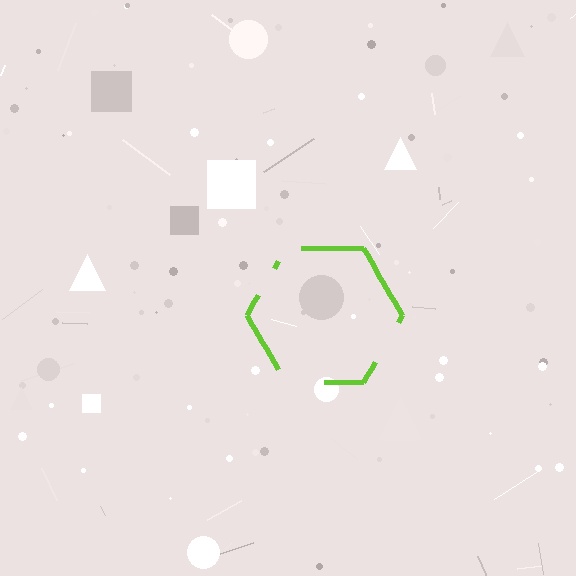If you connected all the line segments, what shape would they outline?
They would outline a hexagon.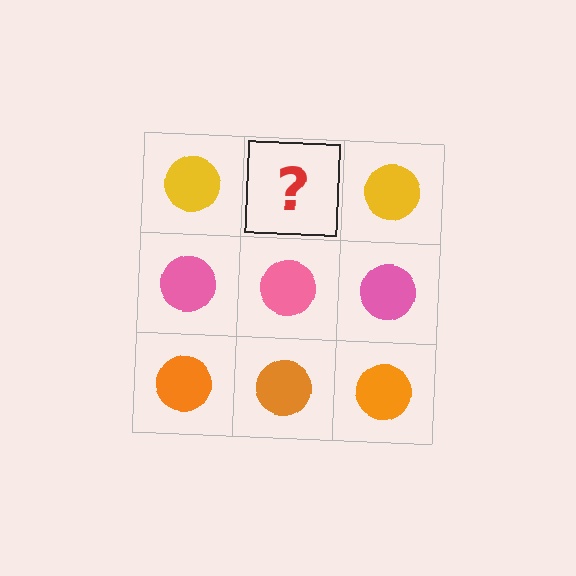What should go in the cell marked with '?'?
The missing cell should contain a yellow circle.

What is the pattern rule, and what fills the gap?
The rule is that each row has a consistent color. The gap should be filled with a yellow circle.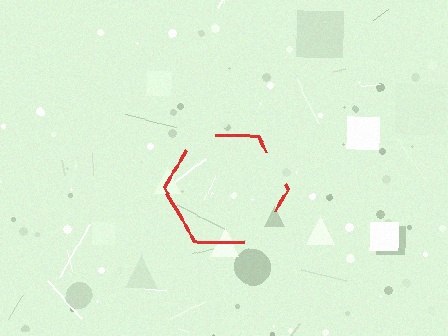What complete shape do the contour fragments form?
The contour fragments form a hexagon.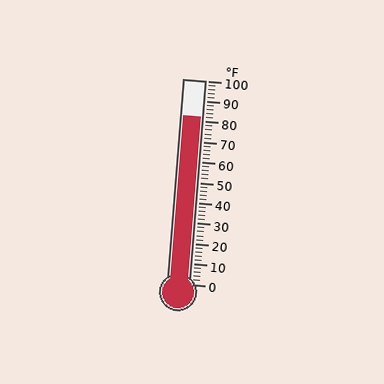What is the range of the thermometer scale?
The thermometer scale ranges from 0°F to 100°F.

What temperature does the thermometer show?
The thermometer shows approximately 82°F.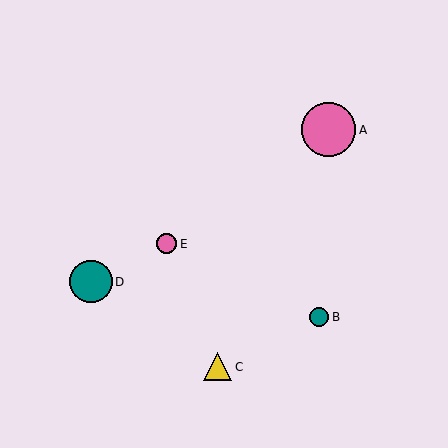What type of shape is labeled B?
Shape B is a teal circle.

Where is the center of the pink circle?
The center of the pink circle is at (166, 244).